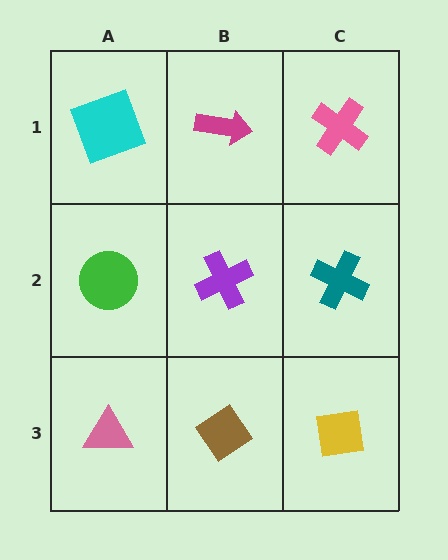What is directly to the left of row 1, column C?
A magenta arrow.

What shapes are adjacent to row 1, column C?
A teal cross (row 2, column C), a magenta arrow (row 1, column B).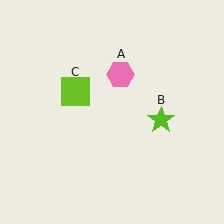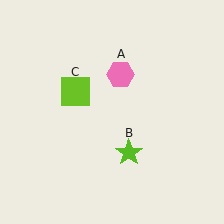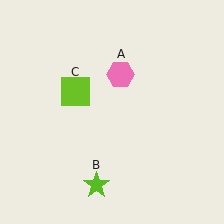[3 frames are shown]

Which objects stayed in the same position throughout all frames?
Pink hexagon (object A) and lime square (object C) remained stationary.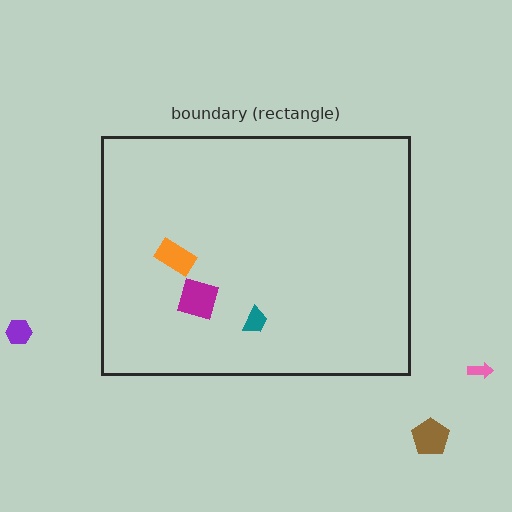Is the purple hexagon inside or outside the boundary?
Outside.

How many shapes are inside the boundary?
3 inside, 3 outside.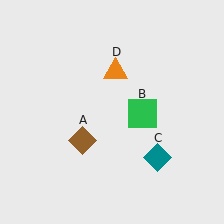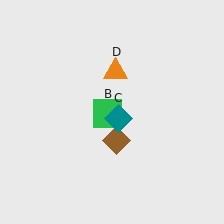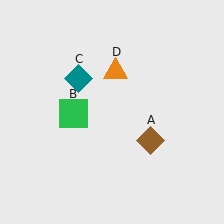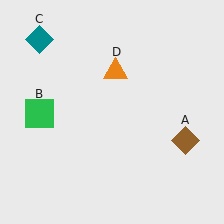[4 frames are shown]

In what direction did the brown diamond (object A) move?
The brown diamond (object A) moved right.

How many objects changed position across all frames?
3 objects changed position: brown diamond (object A), green square (object B), teal diamond (object C).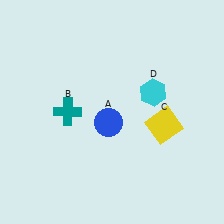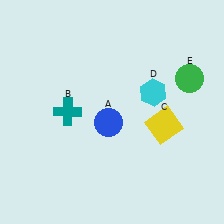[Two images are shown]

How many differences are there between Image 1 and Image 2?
There is 1 difference between the two images.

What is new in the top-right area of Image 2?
A green circle (E) was added in the top-right area of Image 2.